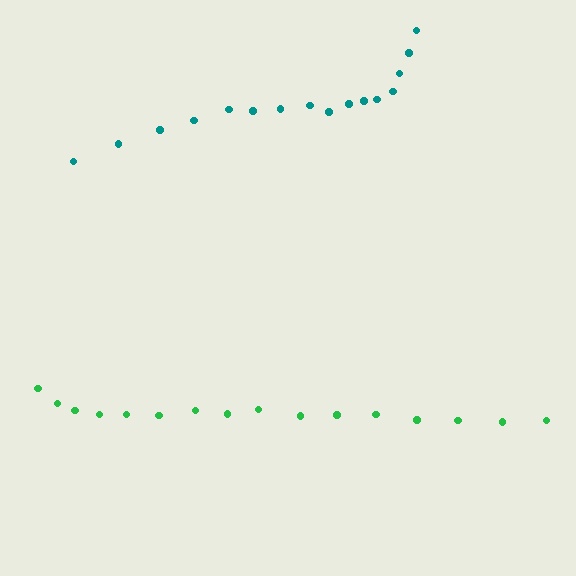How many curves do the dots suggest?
There are 2 distinct paths.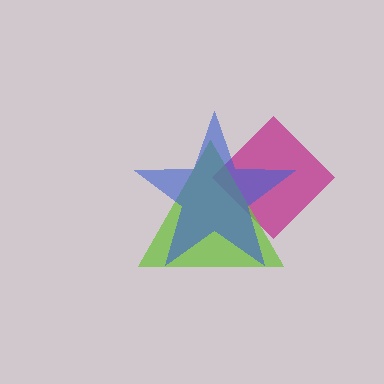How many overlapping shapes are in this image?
There are 3 overlapping shapes in the image.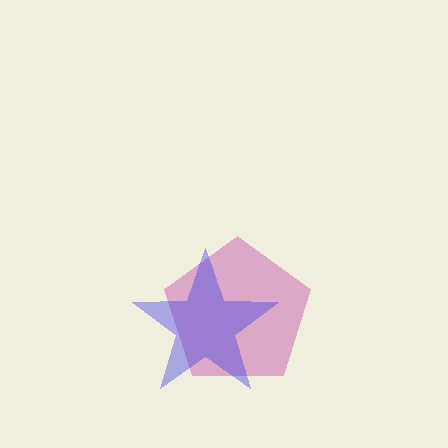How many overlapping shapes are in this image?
There are 2 overlapping shapes in the image.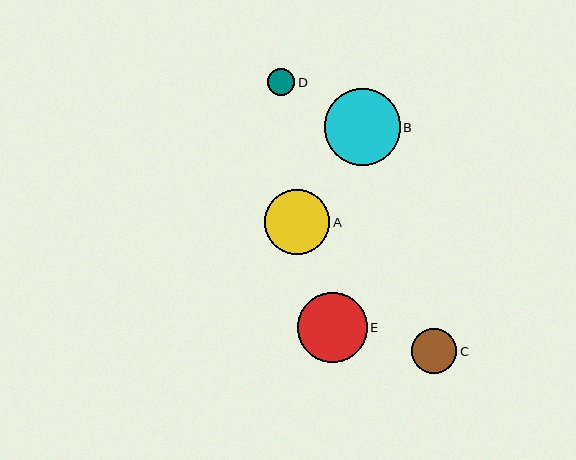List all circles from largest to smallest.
From largest to smallest: B, E, A, C, D.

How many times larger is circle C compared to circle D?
Circle C is approximately 1.7 times the size of circle D.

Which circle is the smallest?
Circle D is the smallest with a size of approximately 27 pixels.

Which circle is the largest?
Circle B is the largest with a size of approximately 76 pixels.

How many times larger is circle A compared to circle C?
Circle A is approximately 1.5 times the size of circle C.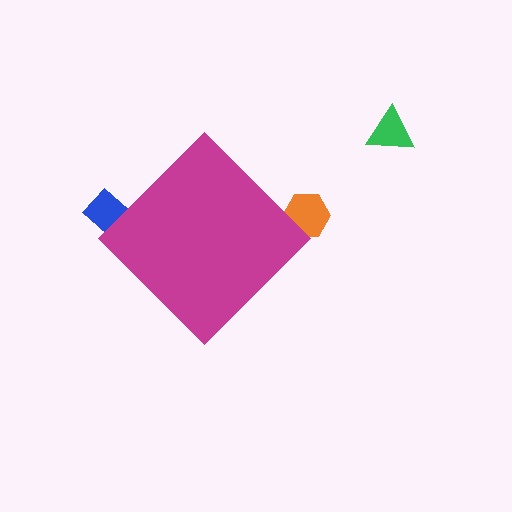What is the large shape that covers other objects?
A magenta diamond.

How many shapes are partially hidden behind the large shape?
2 shapes are partially hidden.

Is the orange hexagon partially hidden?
Yes, the orange hexagon is partially hidden behind the magenta diamond.